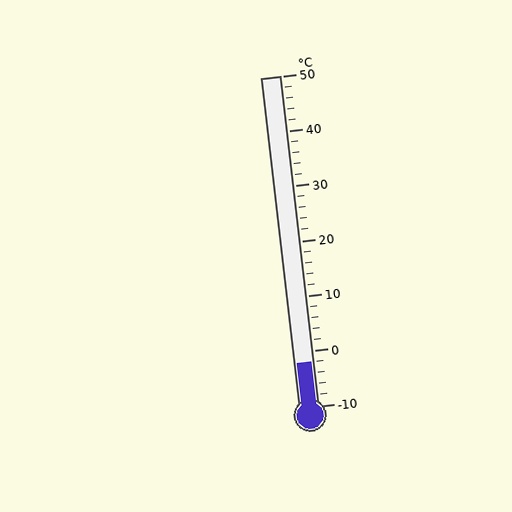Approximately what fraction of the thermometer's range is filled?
The thermometer is filled to approximately 15% of its range.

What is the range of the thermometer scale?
The thermometer scale ranges from -10°C to 50°C.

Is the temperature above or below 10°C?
The temperature is below 10°C.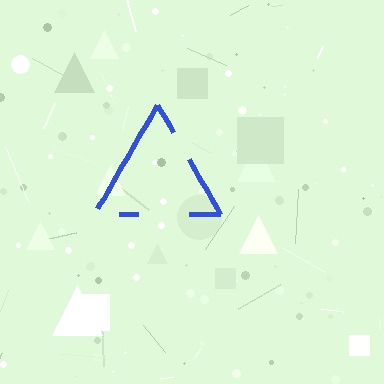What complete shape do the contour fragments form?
The contour fragments form a triangle.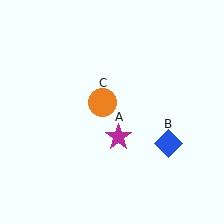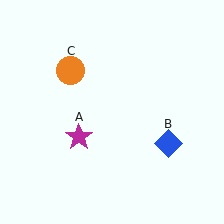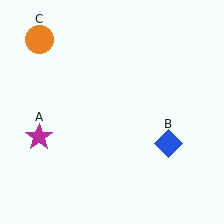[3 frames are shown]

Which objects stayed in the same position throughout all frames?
Blue diamond (object B) remained stationary.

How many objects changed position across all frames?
2 objects changed position: magenta star (object A), orange circle (object C).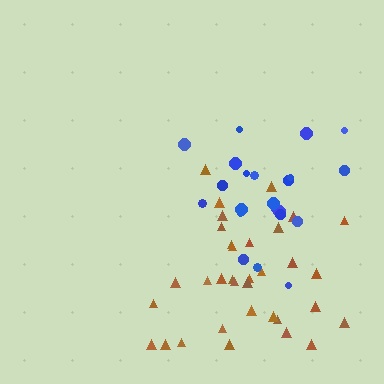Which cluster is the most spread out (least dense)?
Brown.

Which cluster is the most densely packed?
Blue.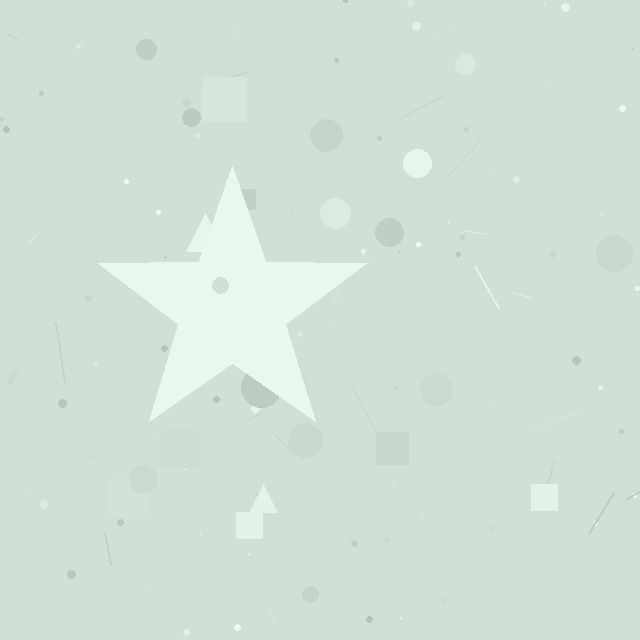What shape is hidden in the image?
A star is hidden in the image.